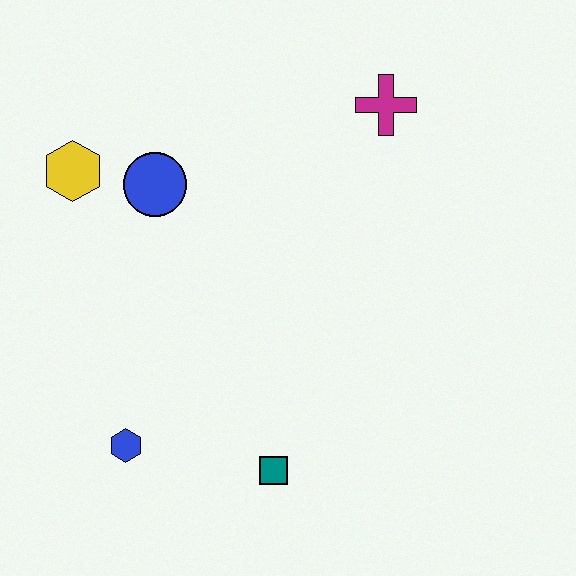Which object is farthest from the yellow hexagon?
The teal square is farthest from the yellow hexagon.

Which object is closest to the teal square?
The blue hexagon is closest to the teal square.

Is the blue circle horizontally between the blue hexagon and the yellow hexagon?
No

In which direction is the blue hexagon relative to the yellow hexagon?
The blue hexagon is below the yellow hexagon.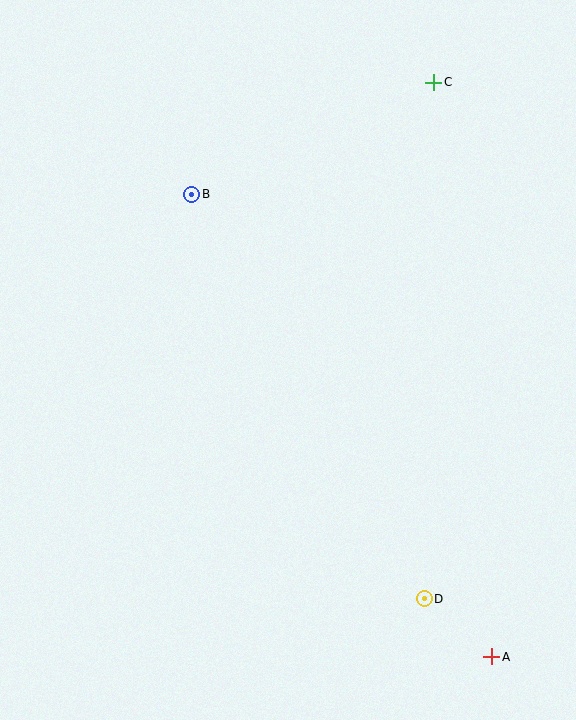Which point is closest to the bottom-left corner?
Point D is closest to the bottom-left corner.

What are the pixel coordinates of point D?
Point D is at (424, 599).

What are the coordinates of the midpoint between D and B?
The midpoint between D and B is at (308, 397).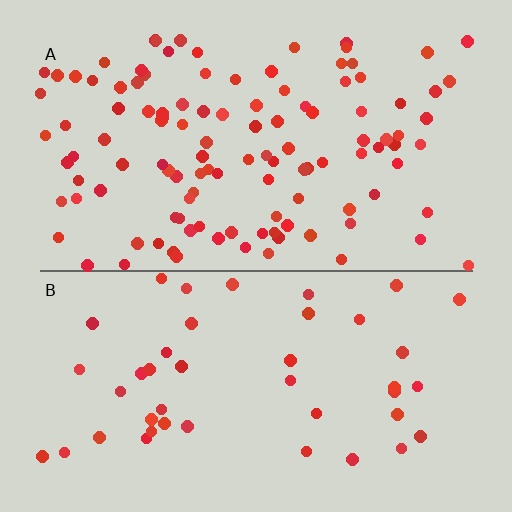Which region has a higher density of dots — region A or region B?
A (the top).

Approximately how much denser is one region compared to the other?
Approximately 2.6× — region A over region B.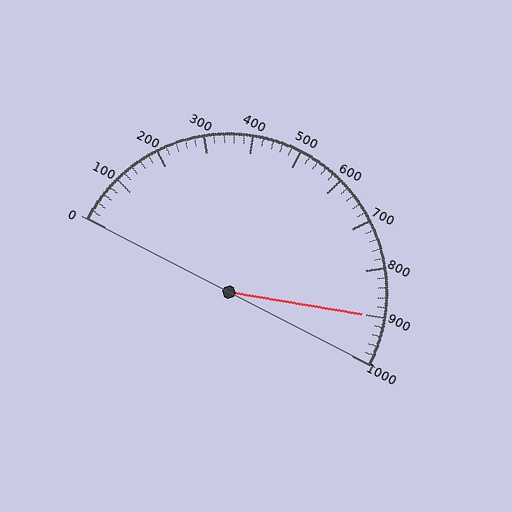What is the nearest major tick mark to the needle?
The nearest major tick mark is 900.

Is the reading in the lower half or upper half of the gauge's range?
The reading is in the upper half of the range (0 to 1000).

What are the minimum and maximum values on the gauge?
The gauge ranges from 0 to 1000.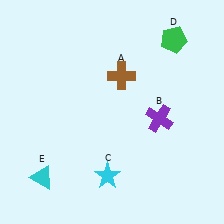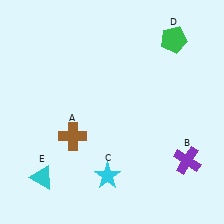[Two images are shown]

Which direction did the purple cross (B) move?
The purple cross (B) moved down.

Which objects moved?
The objects that moved are: the brown cross (A), the purple cross (B).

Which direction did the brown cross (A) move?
The brown cross (A) moved down.